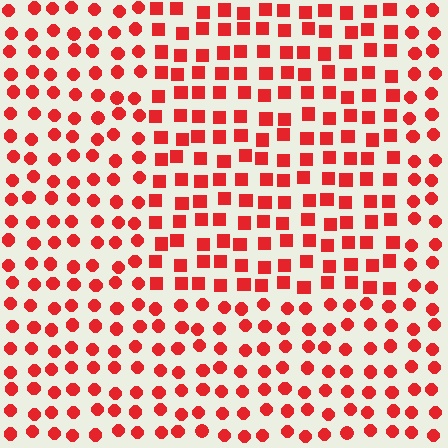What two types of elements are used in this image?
The image uses squares inside the rectangle region and circles outside it.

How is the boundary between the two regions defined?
The boundary is defined by a change in element shape: squares inside vs. circles outside. All elements share the same color and spacing.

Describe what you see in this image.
The image is filled with small red elements arranged in a uniform grid. A rectangle-shaped region contains squares, while the surrounding area contains circles. The boundary is defined purely by the change in element shape.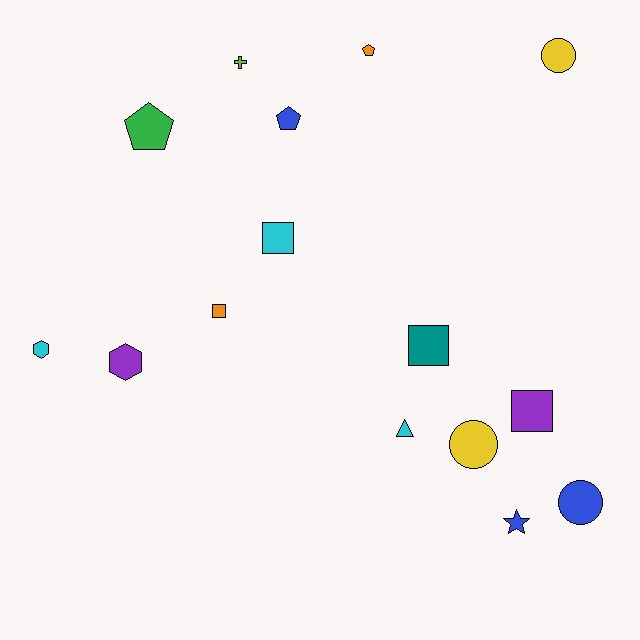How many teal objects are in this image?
There is 1 teal object.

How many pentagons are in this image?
There are 3 pentagons.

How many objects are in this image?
There are 15 objects.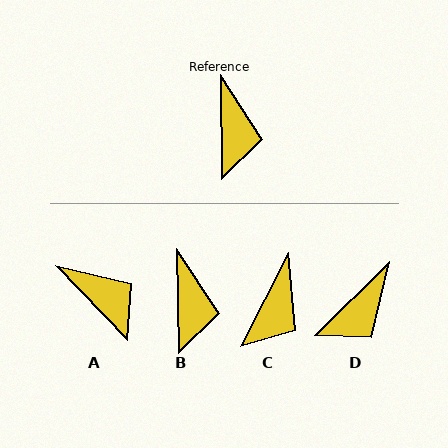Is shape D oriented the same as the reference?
No, it is off by about 46 degrees.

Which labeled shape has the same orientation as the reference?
B.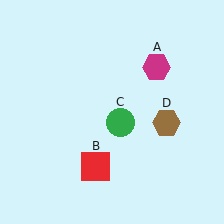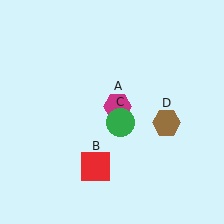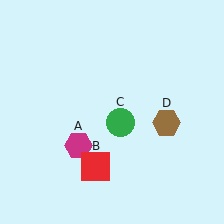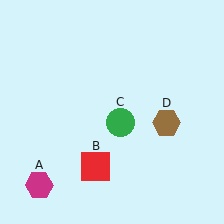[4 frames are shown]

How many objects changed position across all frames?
1 object changed position: magenta hexagon (object A).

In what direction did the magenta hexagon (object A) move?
The magenta hexagon (object A) moved down and to the left.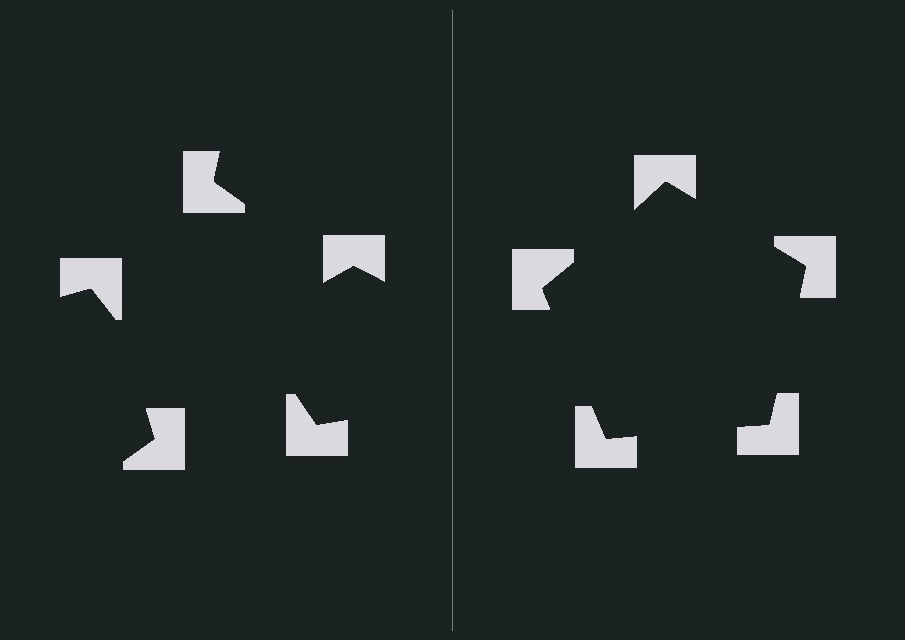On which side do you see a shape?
An illusory pentagon appears on the right side. On the left side the wedge cuts are rotated, so no coherent shape forms.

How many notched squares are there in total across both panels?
10 — 5 on each side.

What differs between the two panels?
The notched squares are positioned identically on both sides; only the wedge orientations differ. On the right they align to a pentagon; on the left they are misaligned.